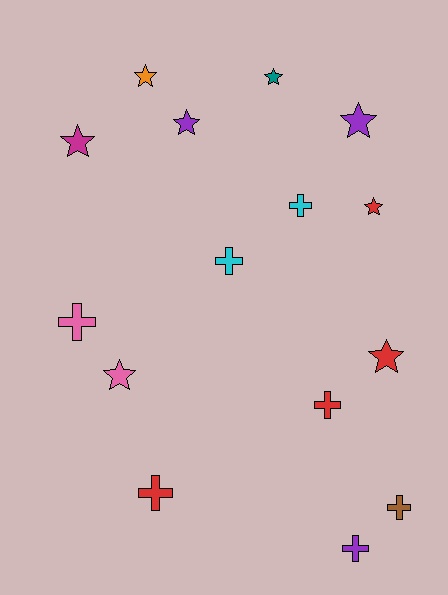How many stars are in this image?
There are 8 stars.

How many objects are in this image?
There are 15 objects.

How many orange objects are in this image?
There is 1 orange object.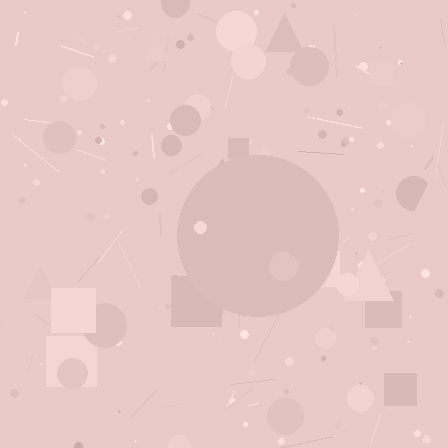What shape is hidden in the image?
A circle is hidden in the image.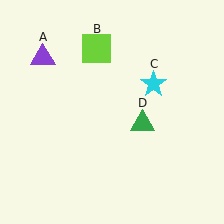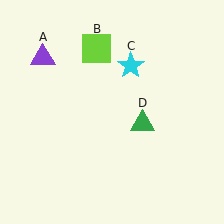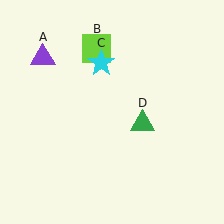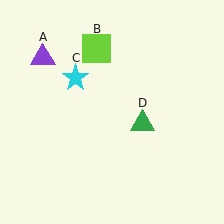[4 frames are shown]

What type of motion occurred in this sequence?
The cyan star (object C) rotated counterclockwise around the center of the scene.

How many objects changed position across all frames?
1 object changed position: cyan star (object C).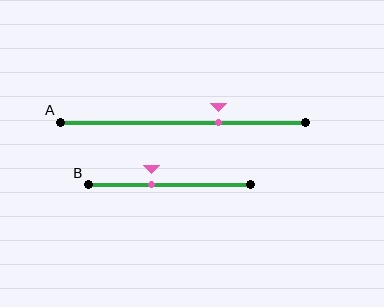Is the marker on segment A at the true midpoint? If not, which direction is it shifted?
No, the marker on segment A is shifted to the right by about 15% of the segment length.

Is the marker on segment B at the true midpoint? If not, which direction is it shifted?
No, the marker on segment B is shifted to the left by about 11% of the segment length.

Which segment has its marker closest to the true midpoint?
Segment B has its marker closest to the true midpoint.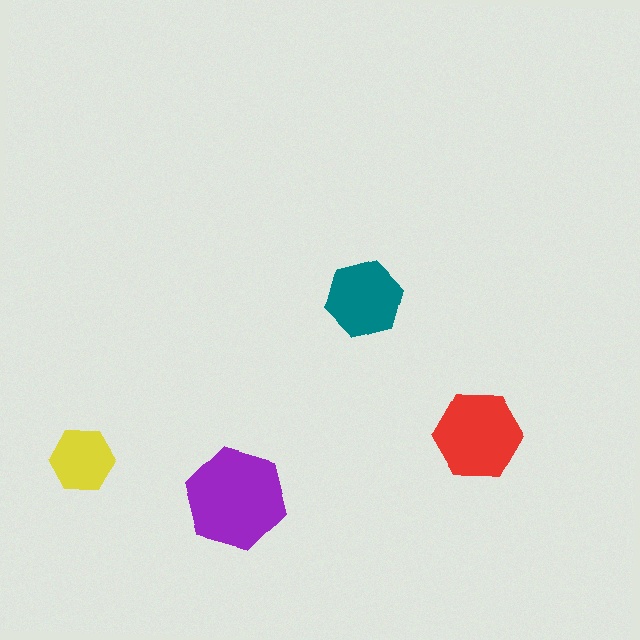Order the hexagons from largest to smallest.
the purple one, the red one, the teal one, the yellow one.